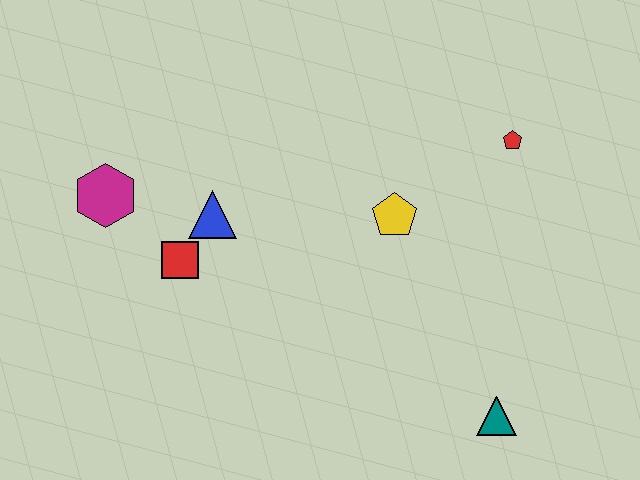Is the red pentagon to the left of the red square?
No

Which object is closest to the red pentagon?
The yellow pentagon is closest to the red pentagon.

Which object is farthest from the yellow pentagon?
The magenta hexagon is farthest from the yellow pentagon.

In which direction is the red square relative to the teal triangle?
The red square is to the left of the teal triangle.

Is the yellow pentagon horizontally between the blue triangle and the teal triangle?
Yes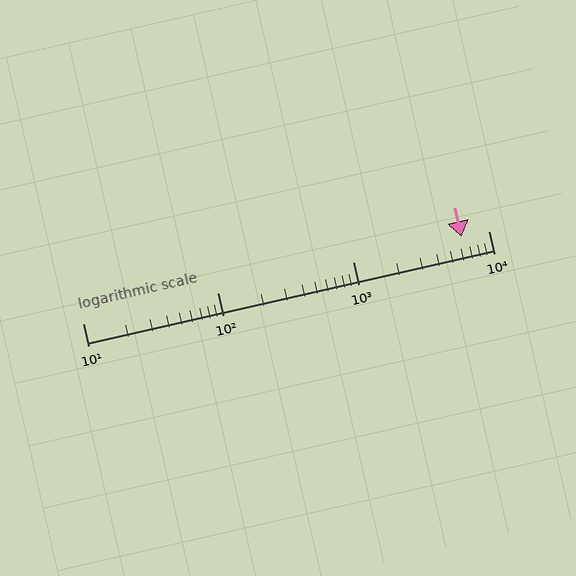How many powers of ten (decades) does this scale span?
The scale spans 3 decades, from 10 to 10000.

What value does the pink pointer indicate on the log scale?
The pointer indicates approximately 6300.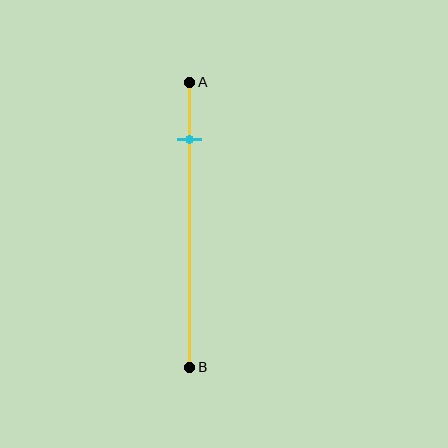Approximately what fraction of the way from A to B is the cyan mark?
The cyan mark is approximately 20% of the way from A to B.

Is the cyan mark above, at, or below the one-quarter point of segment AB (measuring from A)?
The cyan mark is above the one-quarter point of segment AB.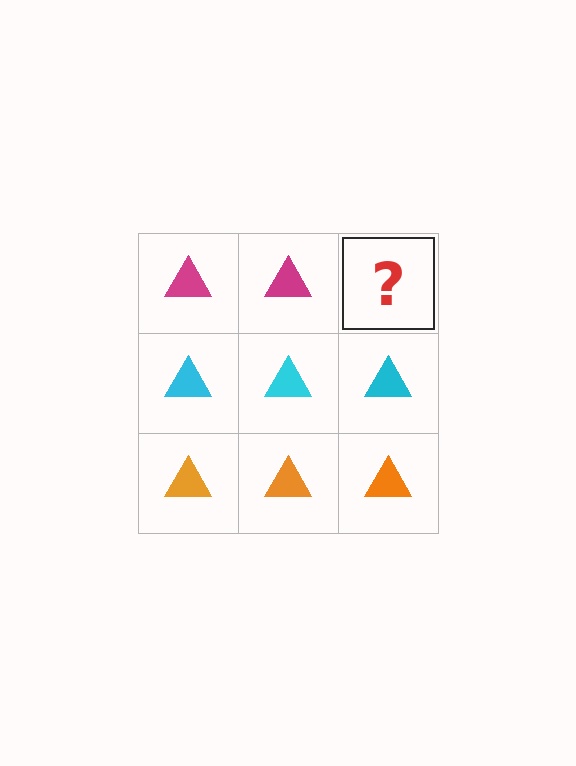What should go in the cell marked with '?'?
The missing cell should contain a magenta triangle.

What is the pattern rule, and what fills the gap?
The rule is that each row has a consistent color. The gap should be filled with a magenta triangle.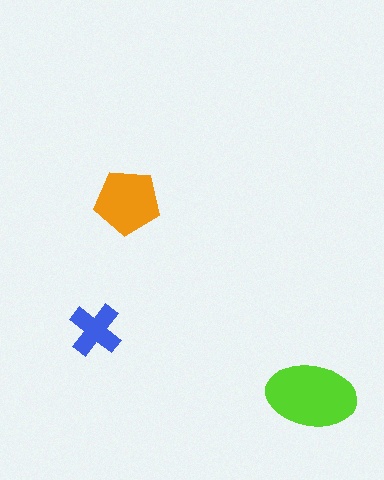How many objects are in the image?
There are 3 objects in the image.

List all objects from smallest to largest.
The blue cross, the orange pentagon, the lime ellipse.